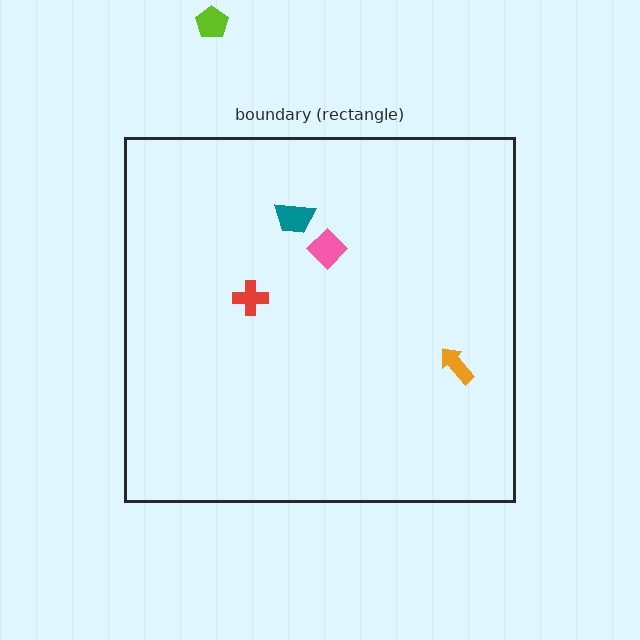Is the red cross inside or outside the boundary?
Inside.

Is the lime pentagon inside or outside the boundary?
Outside.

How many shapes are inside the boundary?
4 inside, 1 outside.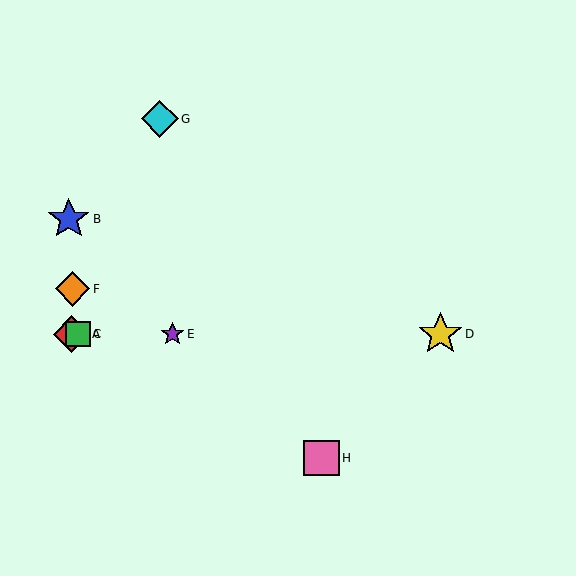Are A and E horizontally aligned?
Yes, both are at y≈334.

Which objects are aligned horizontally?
Objects A, C, D, E are aligned horizontally.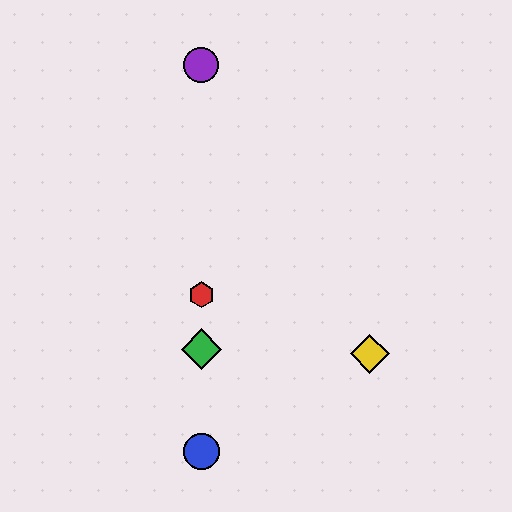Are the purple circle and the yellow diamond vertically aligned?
No, the purple circle is at x≈201 and the yellow diamond is at x≈370.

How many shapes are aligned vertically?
4 shapes (the red hexagon, the blue circle, the green diamond, the purple circle) are aligned vertically.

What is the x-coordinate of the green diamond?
The green diamond is at x≈201.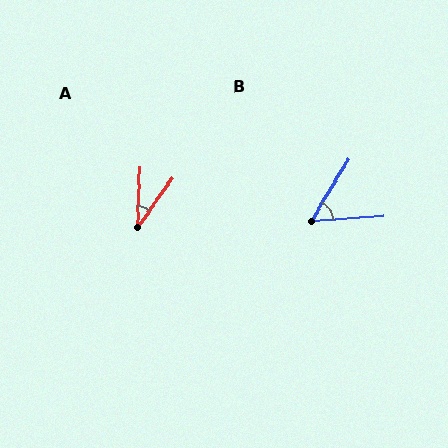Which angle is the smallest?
A, at approximately 33 degrees.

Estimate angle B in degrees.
Approximately 55 degrees.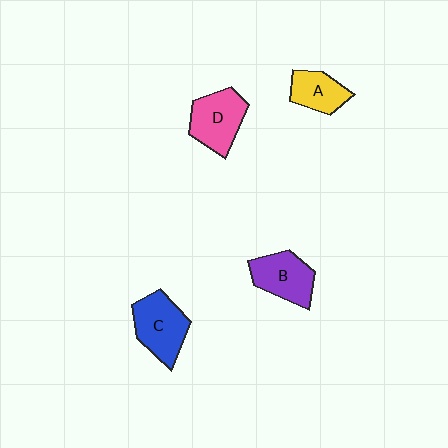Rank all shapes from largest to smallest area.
From largest to smallest: C (blue), D (pink), B (purple), A (yellow).